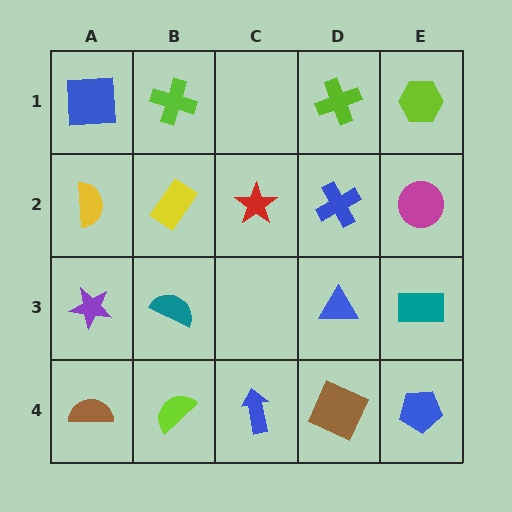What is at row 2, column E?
A magenta circle.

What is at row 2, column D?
A blue cross.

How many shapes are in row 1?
4 shapes.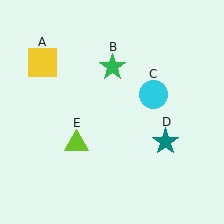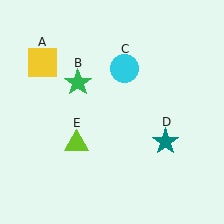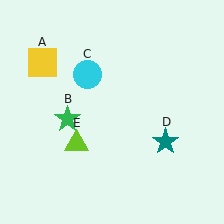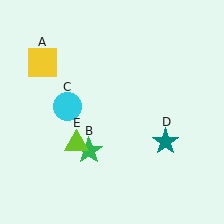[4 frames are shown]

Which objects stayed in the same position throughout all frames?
Yellow square (object A) and teal star (object D) and lime triangle (object E) remained stationary.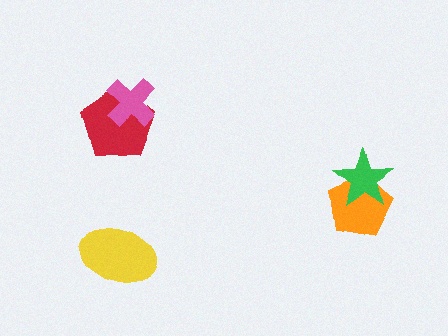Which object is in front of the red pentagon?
The pink cross is in front of the red pentagon.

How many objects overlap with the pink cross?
1 object overlaps with the pink cross.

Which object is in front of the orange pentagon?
The green star is in front of the orange pentagon.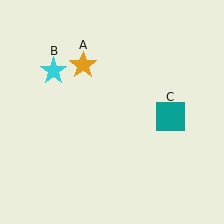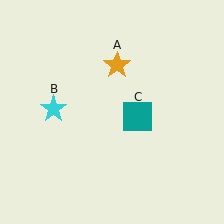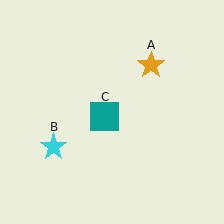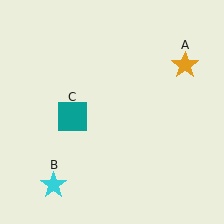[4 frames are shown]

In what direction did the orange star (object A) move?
The orange star (object A) moved right.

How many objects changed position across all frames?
3 objects changed position: orange star (object A), cyan star (object B), teal square (object C).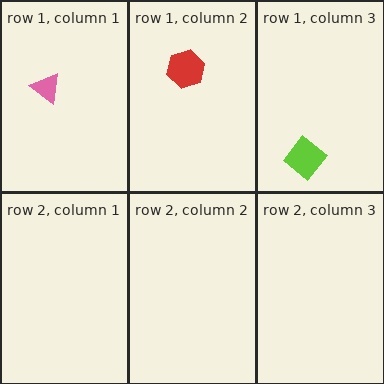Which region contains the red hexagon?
The row 1, column 2 region.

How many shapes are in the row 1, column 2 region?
1.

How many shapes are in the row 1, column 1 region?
1.